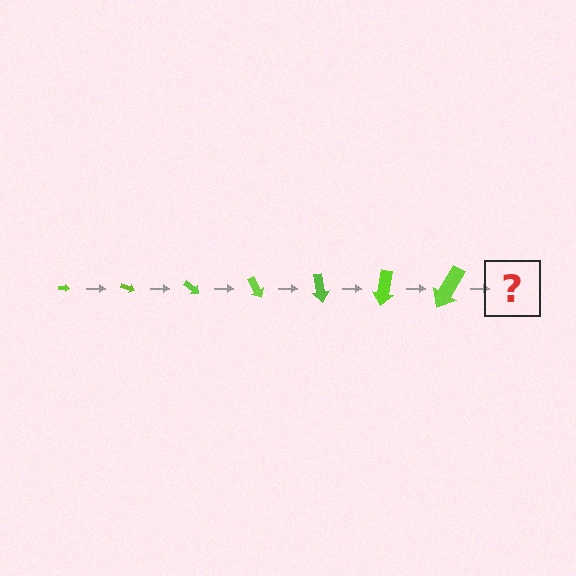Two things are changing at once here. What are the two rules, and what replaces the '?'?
The two rules are that the arrow grows larger each step and it rotates 20 degrees each step. The '?' should be an arrow, larger than the previous one and rotated 140 degrees from the start.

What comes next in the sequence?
The next element should be an arrow, larger than the previous one and rotated 140 degrees from the start.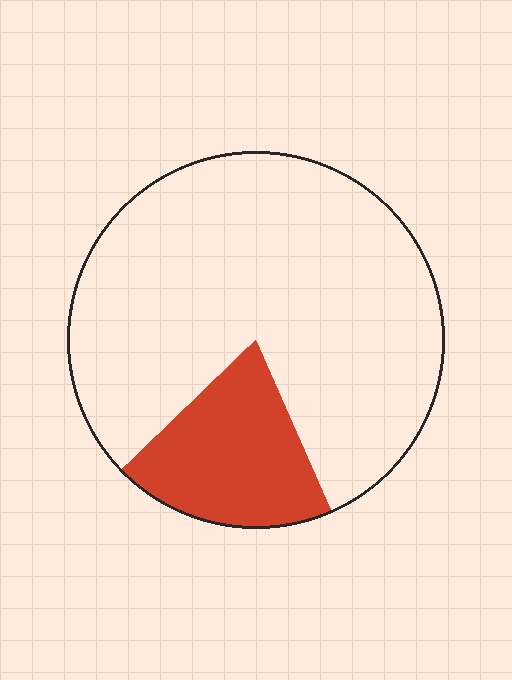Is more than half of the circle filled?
No.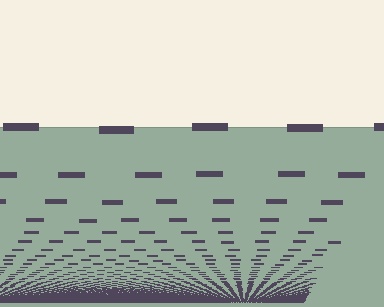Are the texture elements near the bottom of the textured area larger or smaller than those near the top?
Smaller. The gradient is inverted — elements near the bottom are smaller and denser.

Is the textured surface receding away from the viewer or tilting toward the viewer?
The surface appears to tilt toward the viewer. Texture elements get larger and sparser toward the top.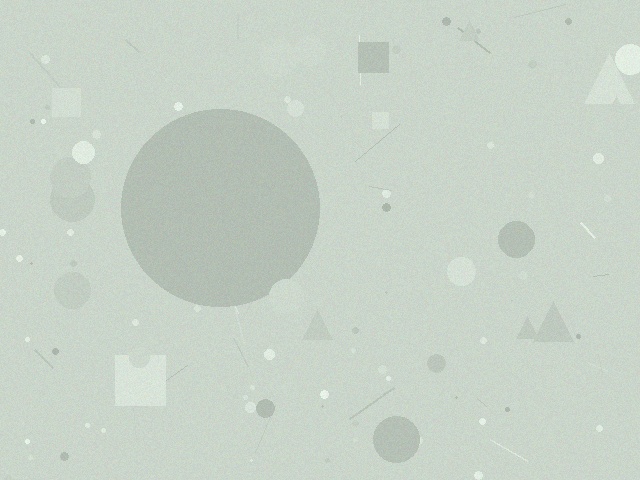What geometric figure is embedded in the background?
A circle is embedded in the background.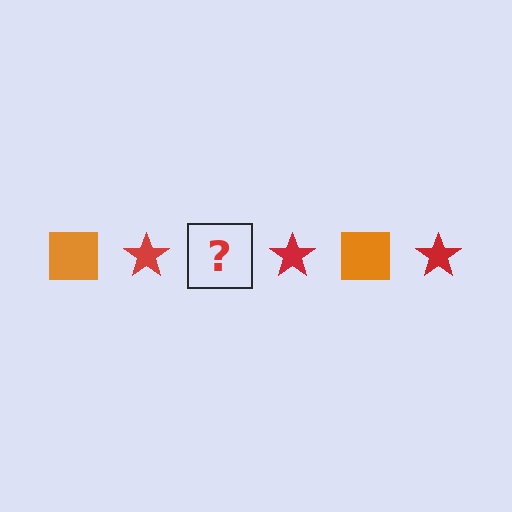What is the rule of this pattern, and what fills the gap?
The rule is that the pattern alternates between orange square and red star. The gap should be filled with an orange square.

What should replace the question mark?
The question mark should be replaced with an orange square.